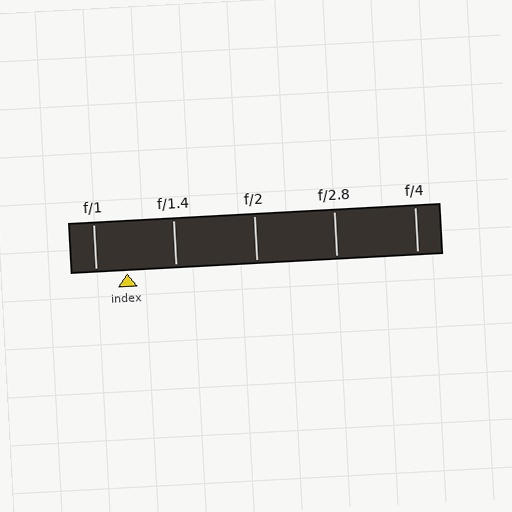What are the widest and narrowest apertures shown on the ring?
The widest aperture shown is f/1 and the narrowest is f/4.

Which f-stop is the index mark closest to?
The index mark is closest to f/1.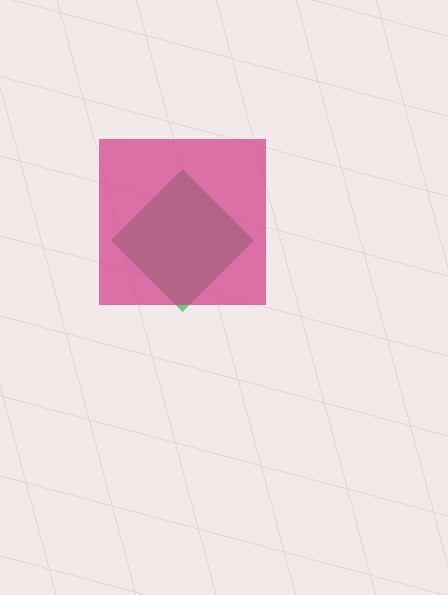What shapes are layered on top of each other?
The layered shapes are: a green diamond, a magenta square.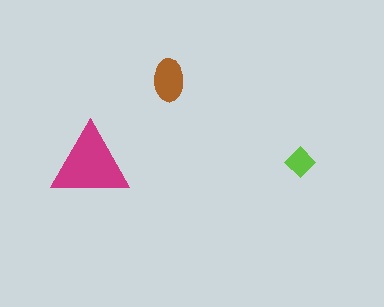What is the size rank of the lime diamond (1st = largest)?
3rd.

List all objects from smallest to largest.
The lime diamond, the brown ellipse, the magenta triangle.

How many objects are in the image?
There are 3 objects in the image.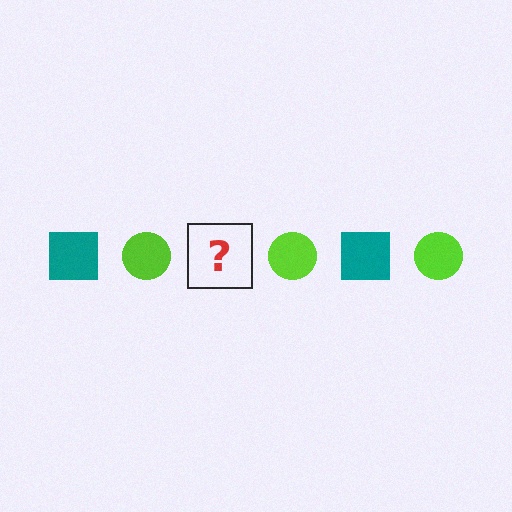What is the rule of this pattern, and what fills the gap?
The rule is that the pattern alternates between teal square and lime circle. The gap should be filled with a teal square.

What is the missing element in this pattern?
The missing element is a teal square.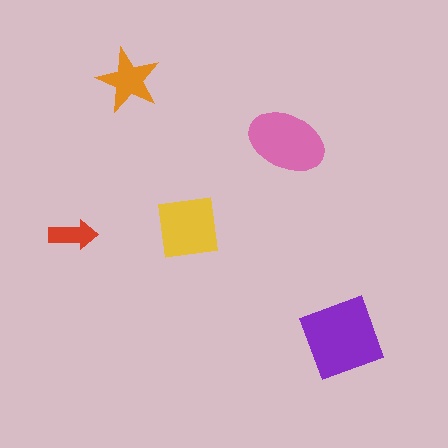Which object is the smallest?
The red arrow.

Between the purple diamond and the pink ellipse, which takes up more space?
The purple diamond.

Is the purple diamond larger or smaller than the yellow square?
Larger.